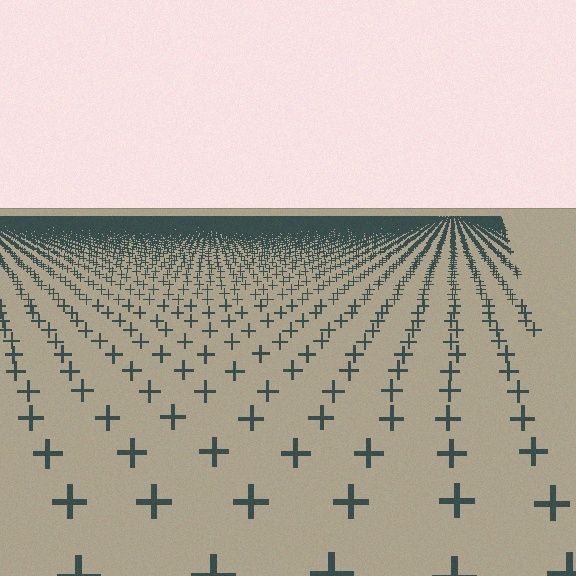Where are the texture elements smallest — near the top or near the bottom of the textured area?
Near the top.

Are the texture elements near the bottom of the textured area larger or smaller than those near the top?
Larger. Near the bottom, elements are closer to the viewer and appear at a bigger on-screen size.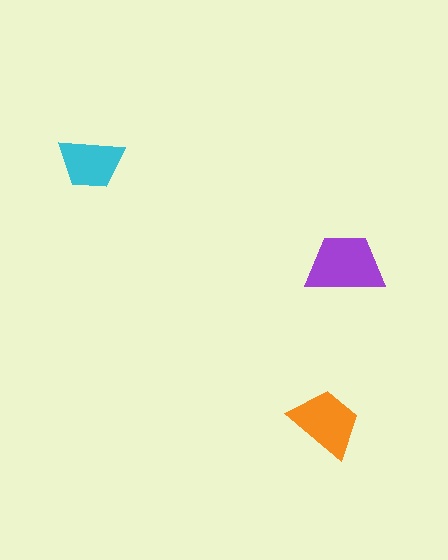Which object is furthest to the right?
The purple trapezoid is rightmost.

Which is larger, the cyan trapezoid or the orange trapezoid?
The orange one.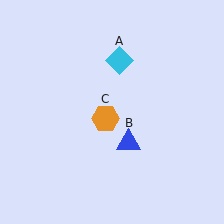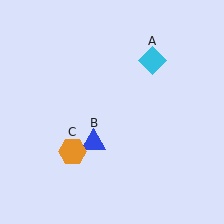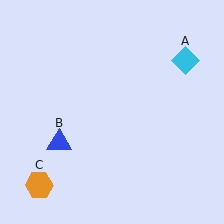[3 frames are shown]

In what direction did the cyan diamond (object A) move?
The cyan diamond (object A) moved right.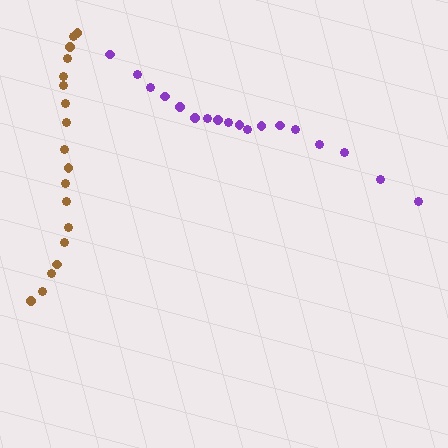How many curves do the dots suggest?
There are 2 distinct paths.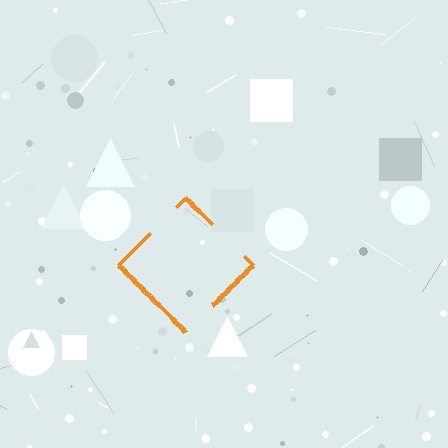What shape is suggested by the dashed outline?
The dashed outline suggests a diamond.